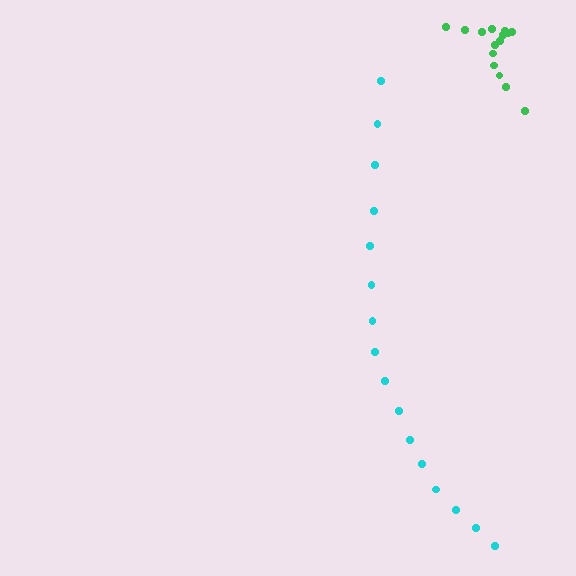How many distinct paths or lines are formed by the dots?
There are 2 distinct paths.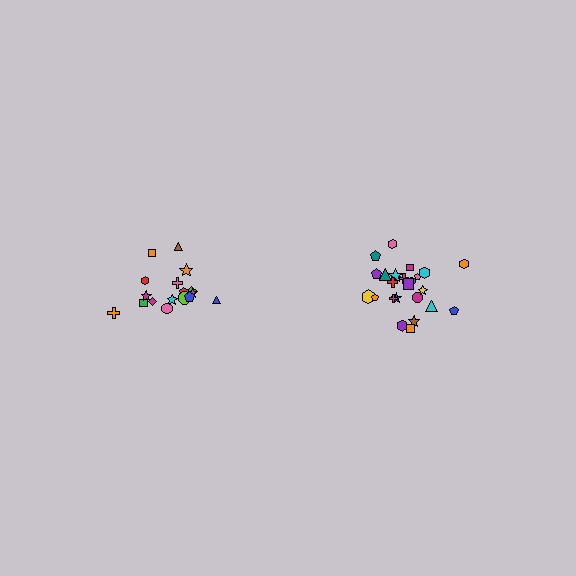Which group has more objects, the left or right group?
The right group.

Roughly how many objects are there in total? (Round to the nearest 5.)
Roughly 45 objects in total.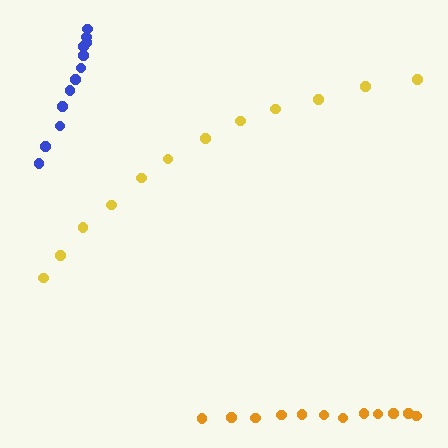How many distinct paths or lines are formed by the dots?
There are 3 distinct paths.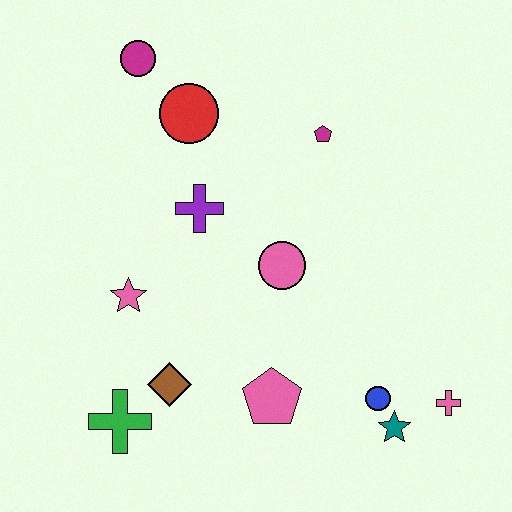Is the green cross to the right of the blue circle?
No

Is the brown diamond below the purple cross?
Yes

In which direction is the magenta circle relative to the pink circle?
The magenta circle is above the pink circle.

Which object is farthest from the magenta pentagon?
The green cross is farthest from the magenta pentagon.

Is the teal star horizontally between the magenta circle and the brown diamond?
No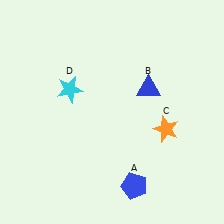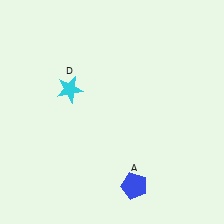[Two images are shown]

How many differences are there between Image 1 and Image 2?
There are 2 differences between the two images.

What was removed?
The blue triangle (B), the orange star (C) were removed in Image 2.